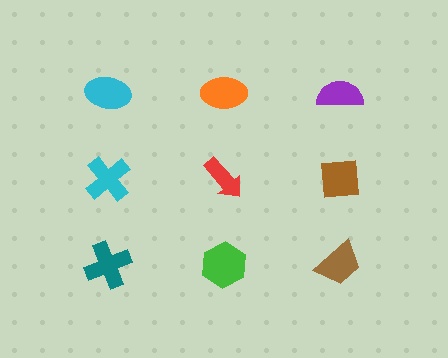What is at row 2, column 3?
A brown square.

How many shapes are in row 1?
3 shapes.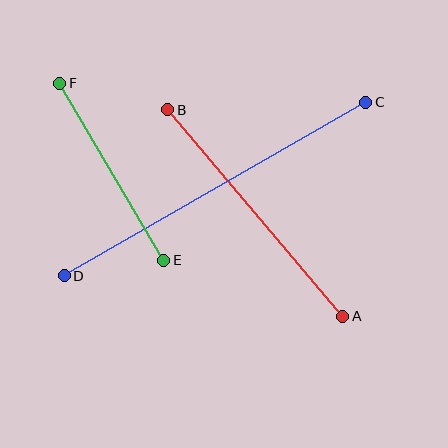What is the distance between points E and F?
The distance is approximately 206 pixels.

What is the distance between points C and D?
The distance is approximately 348 pixels.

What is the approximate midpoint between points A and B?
The midpoint is at approximately (255, 213) pixels.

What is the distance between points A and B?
The distance is approximately 270 pixels.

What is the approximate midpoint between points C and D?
The midpoint is at approximately (215, 189) pixels.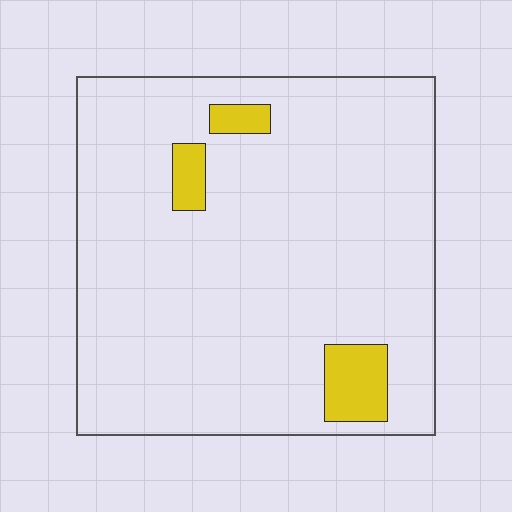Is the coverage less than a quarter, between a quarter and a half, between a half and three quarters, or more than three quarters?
Less than a quarter.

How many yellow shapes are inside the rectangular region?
3.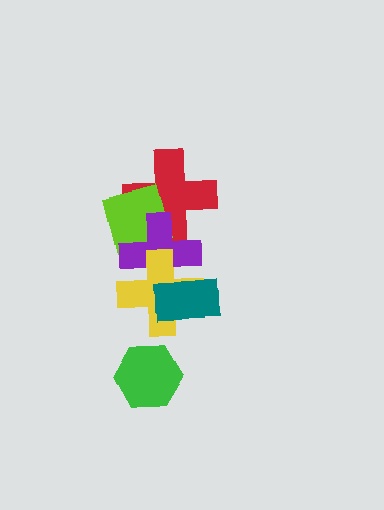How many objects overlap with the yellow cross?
2 objects overlap with the yellow cross.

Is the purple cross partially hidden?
Yes, it is partially covered by another shape.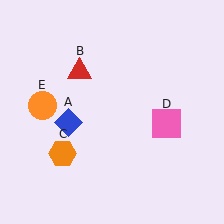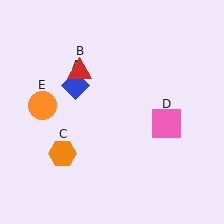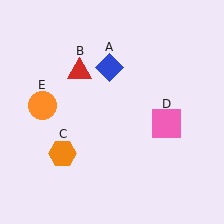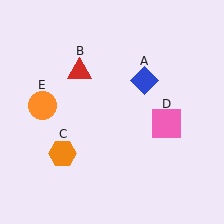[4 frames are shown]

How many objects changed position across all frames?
1 object changed position: blue diamond (object A).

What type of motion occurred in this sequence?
The blue diamond (object A) rotated clockwise around the center of the scene.